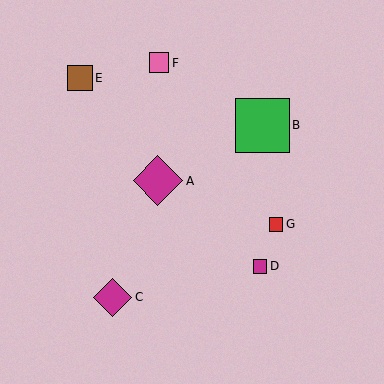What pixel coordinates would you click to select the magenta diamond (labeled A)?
Click at (158, 181) to select the magenta diamond A.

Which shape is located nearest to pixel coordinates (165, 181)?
The magenta diamond (labeled A) at (158, 181) is nearest to that location.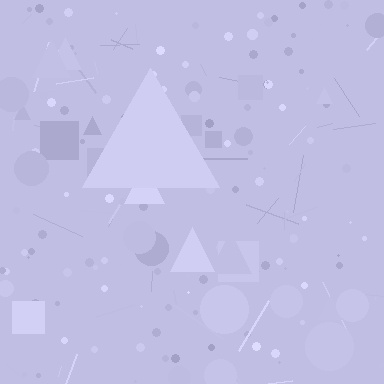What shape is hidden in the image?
A triangle is hidden in the image.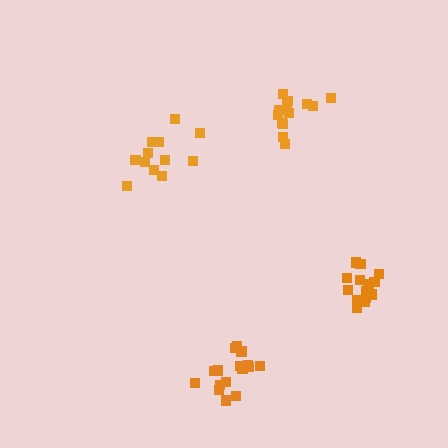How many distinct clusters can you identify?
There are 4 distinct clusters.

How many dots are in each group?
Group 1: 14 dots, Group 2: 13 dots, Group 3: 12 dots, Group 4: 17 dots (56 total).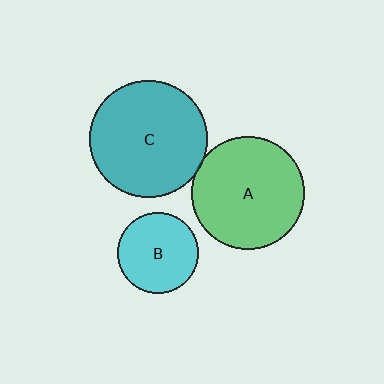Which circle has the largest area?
Circle C (teal).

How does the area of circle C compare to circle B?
Approximately 2.1 times.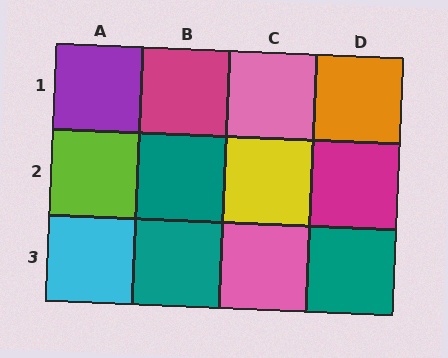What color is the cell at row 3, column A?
Cyan.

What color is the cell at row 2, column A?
Lime.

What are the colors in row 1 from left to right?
Purple, magenta, pink, orange.